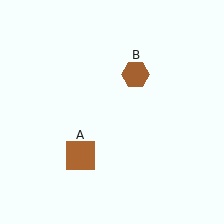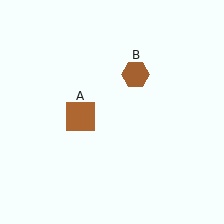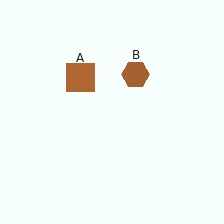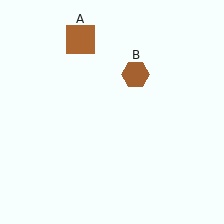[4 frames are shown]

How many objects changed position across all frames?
1 object changed position: brown square (object A).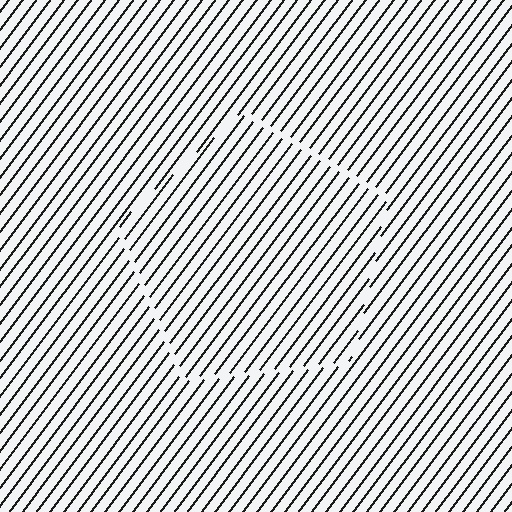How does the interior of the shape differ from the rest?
The interior of the shape contains the same grating, shifted by half a period — the contour is defined by the phase discontinuity where line-ends from the inner and outer gratings abut.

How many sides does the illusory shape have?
5 sides — the line-ends trace a pentagon.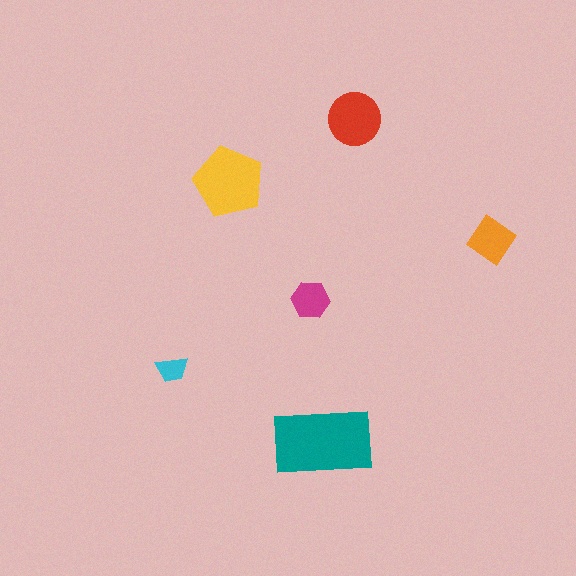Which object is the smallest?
The cyan trapezoid.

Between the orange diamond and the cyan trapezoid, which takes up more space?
The orange diamond.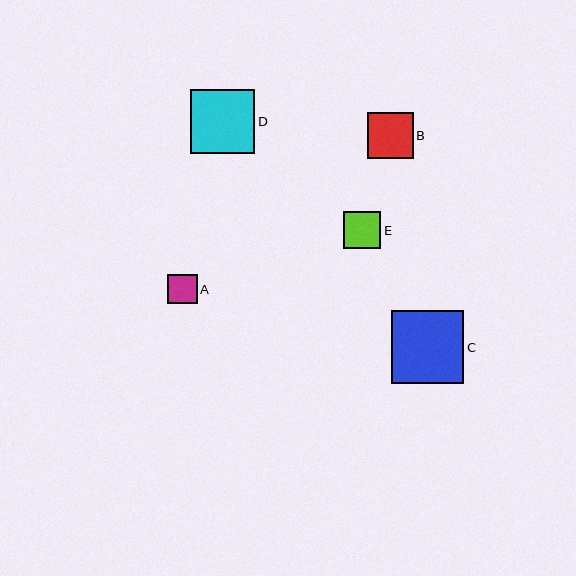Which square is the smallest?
Square A is the smallest with a size of approximately 30 pixels.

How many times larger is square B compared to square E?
Square B is approximately 1.2 times the size of square E.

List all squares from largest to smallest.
From largest to smallest: C, D, B, E, A.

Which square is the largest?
Square C is the largest with a size of approximately 73 pixels.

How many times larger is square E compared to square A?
Square E is approximately 1.3 times the size of square A.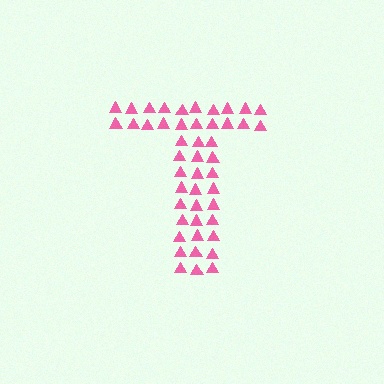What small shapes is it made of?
It is made of small triangles.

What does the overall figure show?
The overall figure shows the letter T.